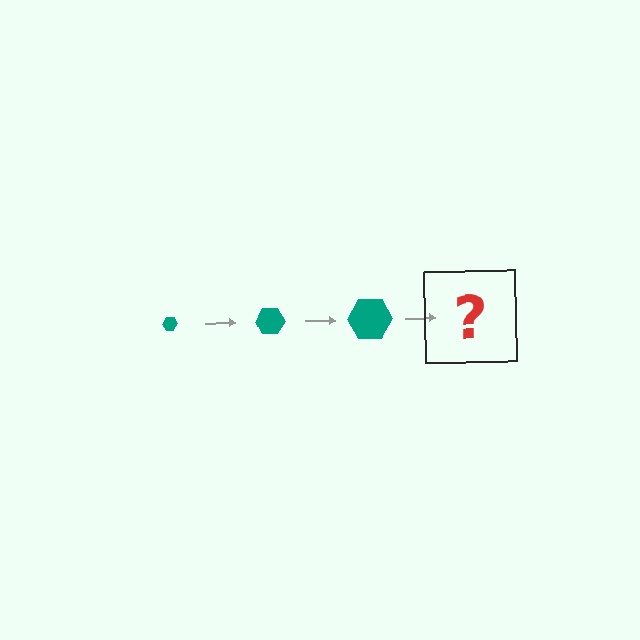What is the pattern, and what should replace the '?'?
The pattern is that the hexagon gets progressively larger each step. The '?' should be a teal hexagon, larger than the previous one.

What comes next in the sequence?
The next element should be a teal hexagon, larger than the previous one.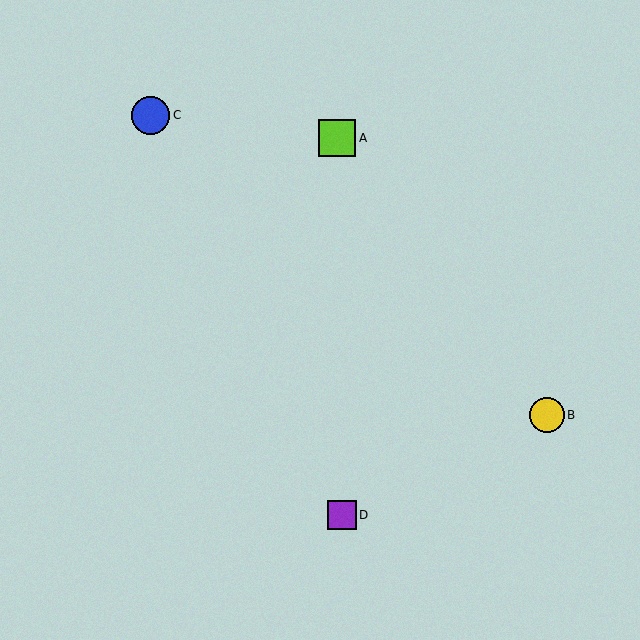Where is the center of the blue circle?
The center of the blue circle is at (151, 115).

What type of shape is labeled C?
Shape C is a blue circle.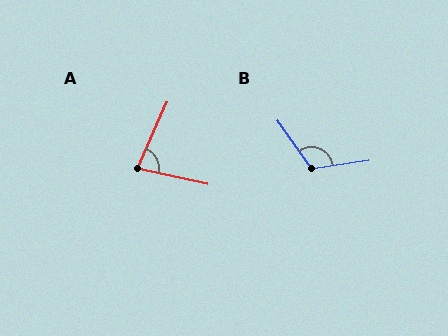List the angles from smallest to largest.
A (79°), B (117°).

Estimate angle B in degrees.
Approximately 117 degrees.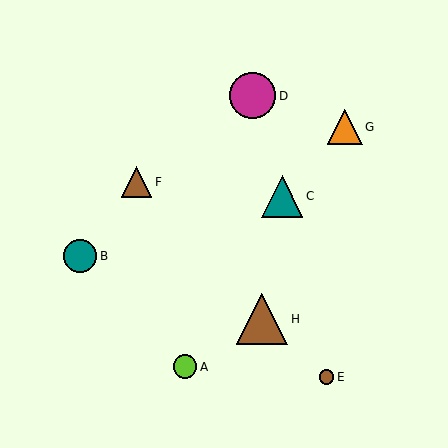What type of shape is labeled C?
Shape C is a teal triangle.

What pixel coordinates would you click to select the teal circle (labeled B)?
Click at (80, 256) to select the teal circle B.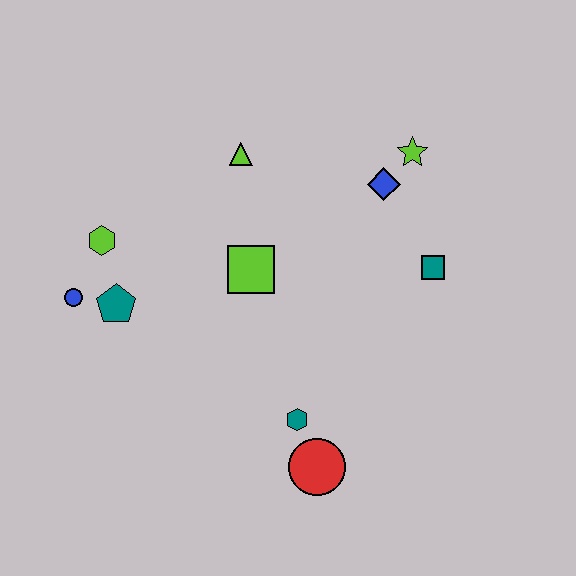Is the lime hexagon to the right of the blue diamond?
No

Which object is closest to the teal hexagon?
The red circle is closest to the teal hexagon.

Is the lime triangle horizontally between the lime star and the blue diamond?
No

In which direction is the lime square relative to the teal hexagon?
The lime square is above the teal hexagon.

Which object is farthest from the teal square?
The blue circle is farthest from the teal square.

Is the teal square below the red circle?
No